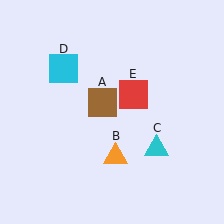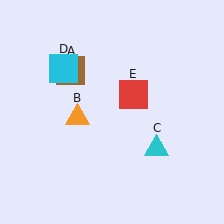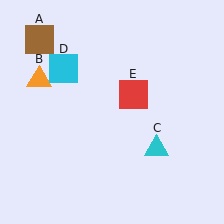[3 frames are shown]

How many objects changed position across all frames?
2 objects changed position: brown square (object A), orange triangle (object B).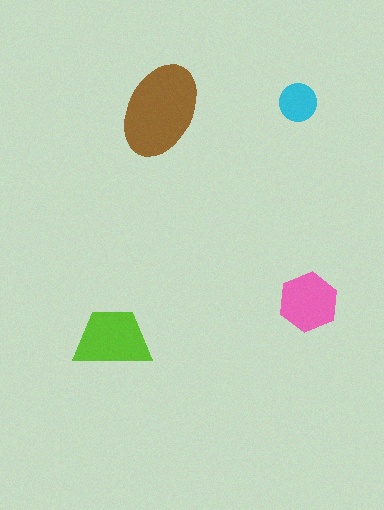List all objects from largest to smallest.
The brown ellipse, the lime trapezoid, the pink hexagon, the cyan circle.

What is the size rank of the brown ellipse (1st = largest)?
1st.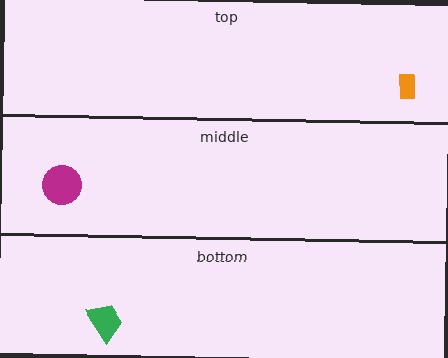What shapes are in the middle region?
The magenta circle.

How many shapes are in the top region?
1.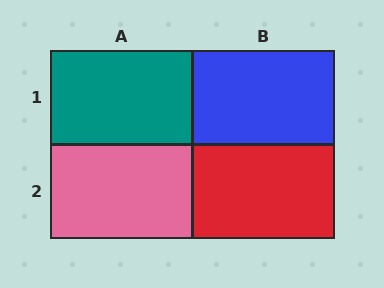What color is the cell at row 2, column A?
Pink.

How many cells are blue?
1 cell is blue.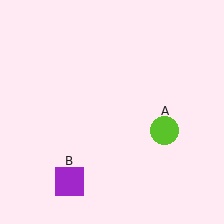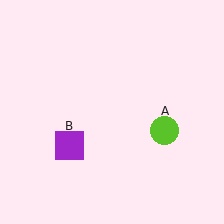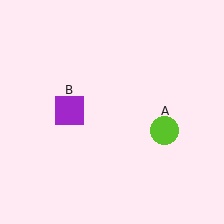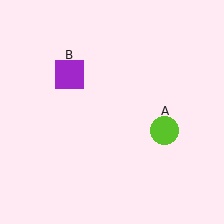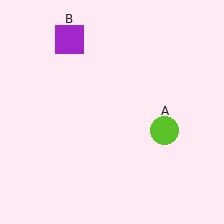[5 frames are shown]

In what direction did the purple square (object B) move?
The purple square (object B) moved up.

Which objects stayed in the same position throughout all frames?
Lime circle (object A) remained stationary.